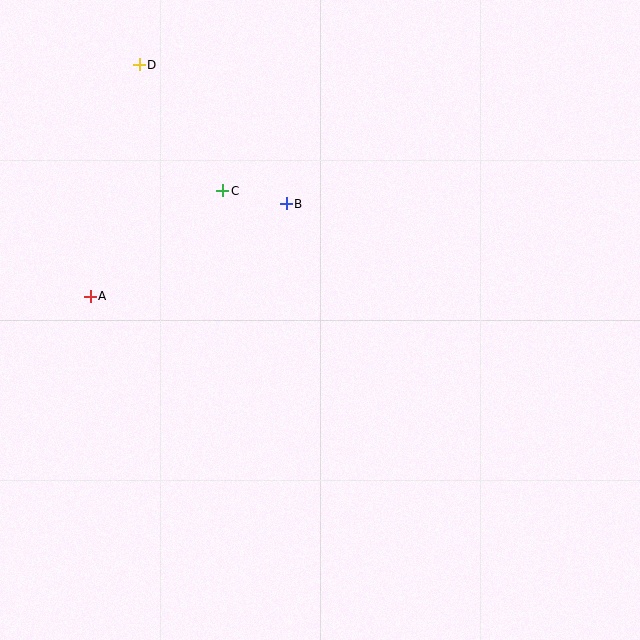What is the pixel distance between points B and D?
The distance between B and D is 202 pixels.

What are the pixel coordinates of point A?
Point A is at (90, 296).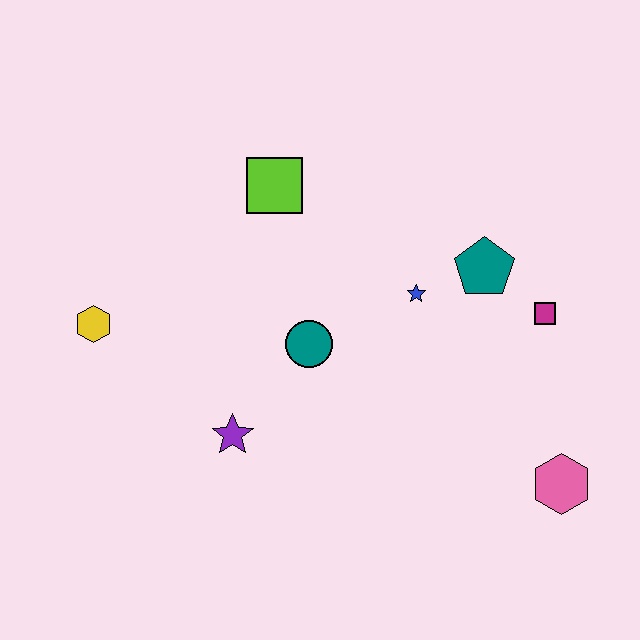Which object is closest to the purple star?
The teal circle is closest to the purple star.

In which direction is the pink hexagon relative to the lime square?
The pink hexagon is below the lime square.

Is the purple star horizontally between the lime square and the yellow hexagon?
Yes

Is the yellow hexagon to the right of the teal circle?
No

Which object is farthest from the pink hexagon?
The yellow hexagon is farthest from the pink hexagon.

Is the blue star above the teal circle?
Yes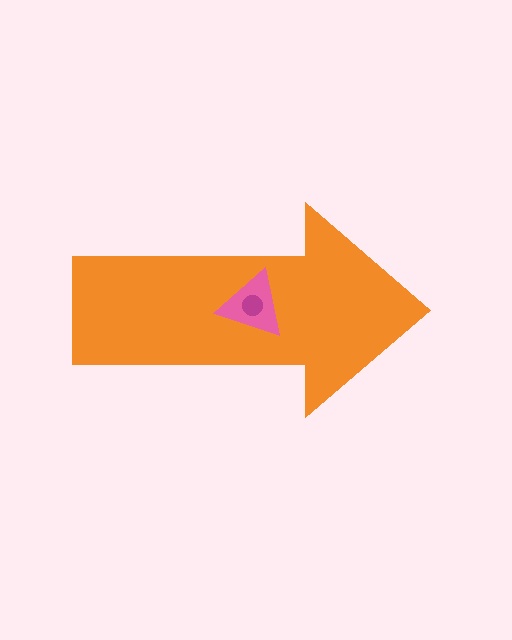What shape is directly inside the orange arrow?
The pink triangle.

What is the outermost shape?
The orange arrow.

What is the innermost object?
The magenta circle.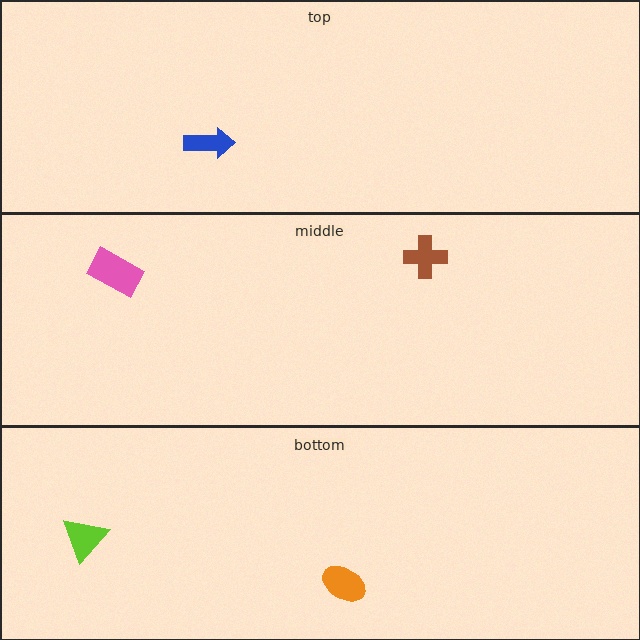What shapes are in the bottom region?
The orange ellipse, the lime triangle.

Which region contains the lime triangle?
The bottom region.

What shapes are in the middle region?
The pink rectangle, the brown cross.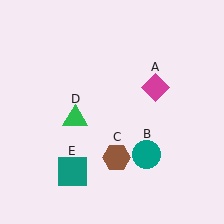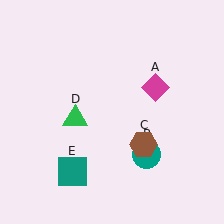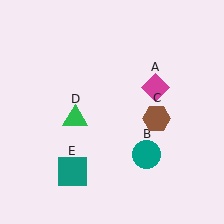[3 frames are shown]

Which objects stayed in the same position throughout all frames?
Magenta diamond (object A) and teal circle (object B) and green triangle (object D) and teal square (object E) remained stationary.